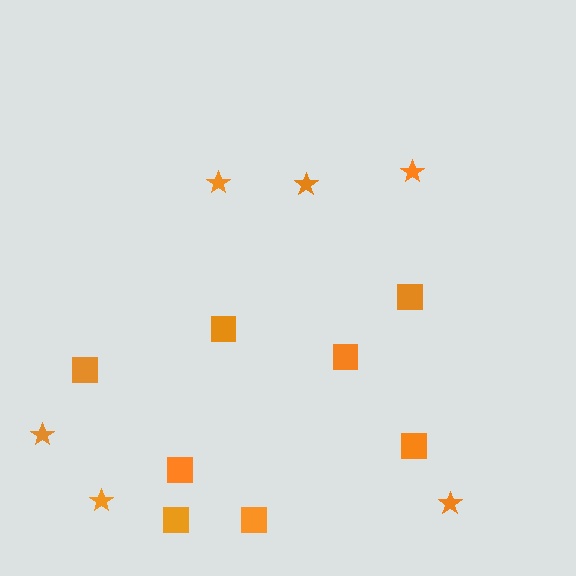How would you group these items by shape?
There are 2 groups: one group of stars (6) and one group of squares (8).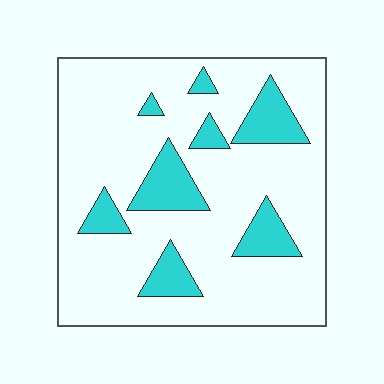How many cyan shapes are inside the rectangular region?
8.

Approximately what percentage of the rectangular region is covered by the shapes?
Approximately 20%.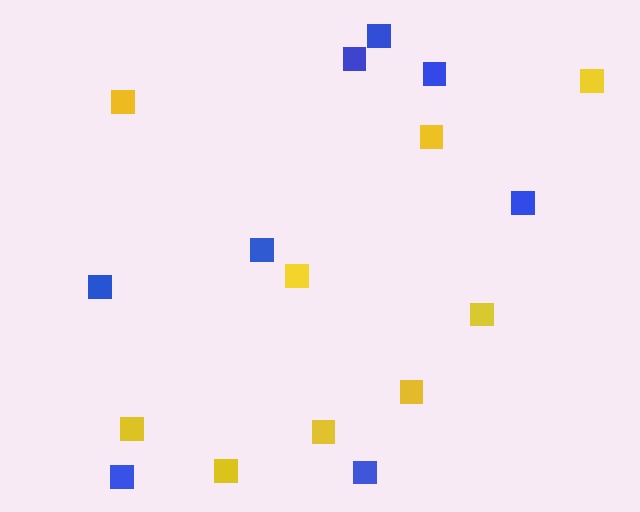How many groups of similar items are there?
There are 2 groups: one group of blue squares (8) and one group of yellow squares (9).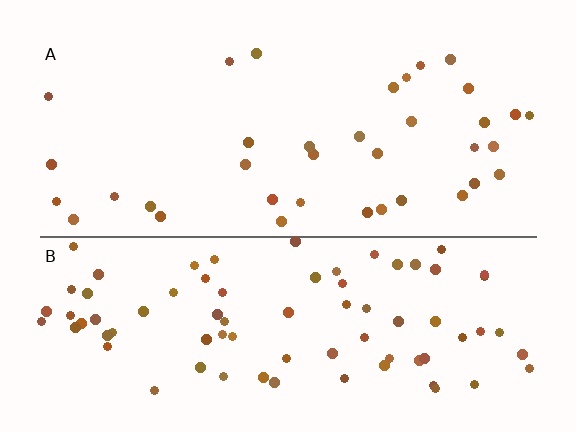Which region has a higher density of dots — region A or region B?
B (the bottom).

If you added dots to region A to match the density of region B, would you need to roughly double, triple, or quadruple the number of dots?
Approximately double.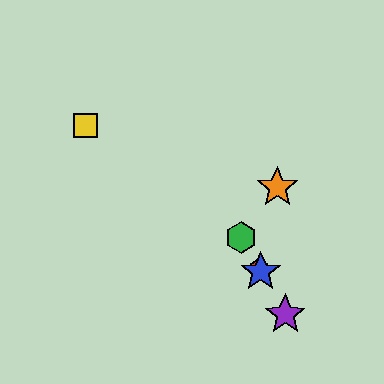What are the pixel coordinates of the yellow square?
The yellow square is at (85, 125).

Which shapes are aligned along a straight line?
The red hexagon, the blue star, the green hexagon, the purple star are aligned along a straight line.